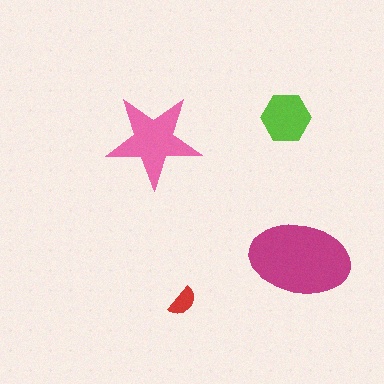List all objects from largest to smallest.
The magenta ellipse, the pink star, the lime hexagon, the red semicircle.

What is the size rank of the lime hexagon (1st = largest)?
3rd.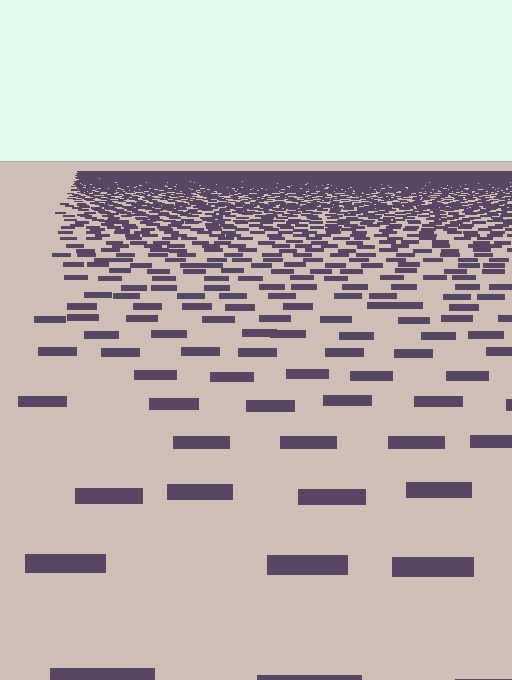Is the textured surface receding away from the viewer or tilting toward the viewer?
The surface is receding away from the viewer. Texture elements get smaller and denser toward the top.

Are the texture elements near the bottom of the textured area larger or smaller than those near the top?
Larger. Near the bottom, elements are closer to the viewer and appear at a bigger on-screen size.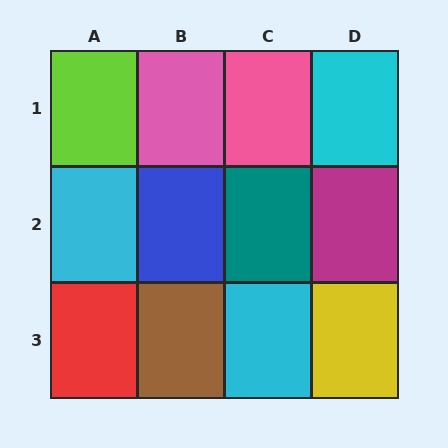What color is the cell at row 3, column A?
Red.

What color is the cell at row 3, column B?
Brown.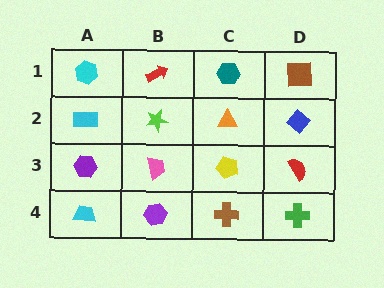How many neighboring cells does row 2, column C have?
4.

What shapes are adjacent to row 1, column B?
A lime star (row 2, column B), a cyan hexagon (row 1, column A), a teal hexagon (row 1, column C).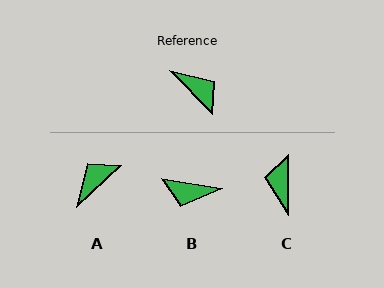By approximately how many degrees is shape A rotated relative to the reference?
Approximately 89 degrees counter-clockwise.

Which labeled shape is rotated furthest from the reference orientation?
B, about 144 degrees away.